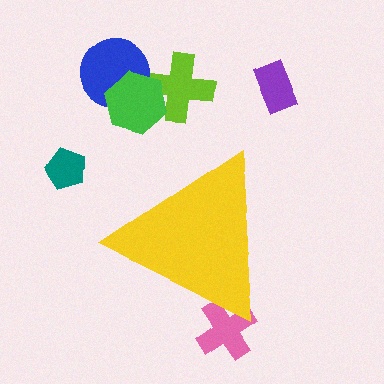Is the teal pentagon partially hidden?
No, the teal pentagon is fully visible.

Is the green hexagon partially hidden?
No, the green hexagon is fully visible.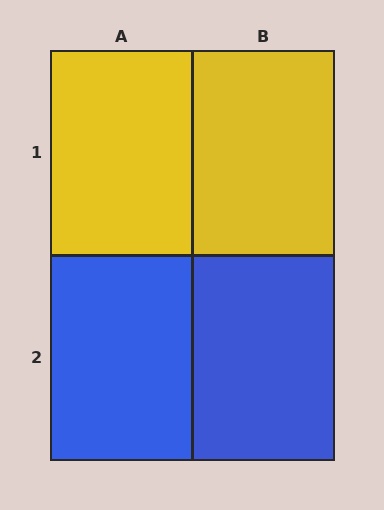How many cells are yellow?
2 cells are yellow.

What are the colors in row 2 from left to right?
Blue, blue.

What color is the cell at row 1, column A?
Yellow.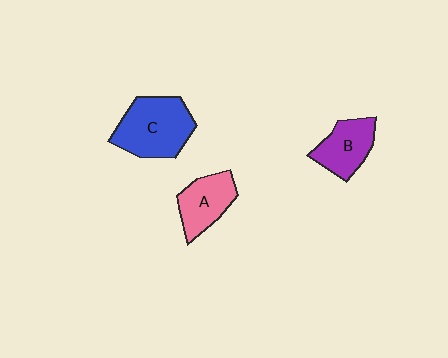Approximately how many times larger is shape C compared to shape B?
Approximately 1.5 times.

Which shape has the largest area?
Shape C (blue).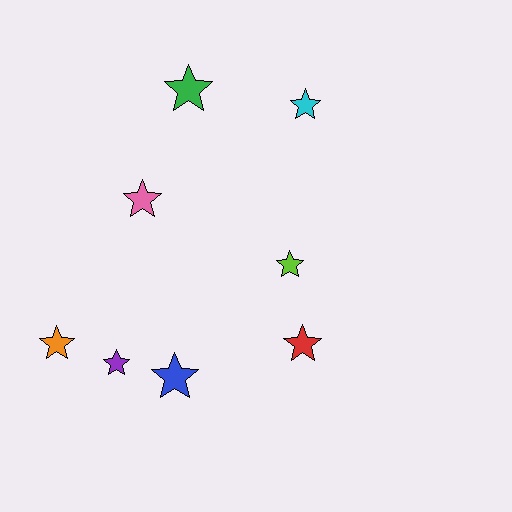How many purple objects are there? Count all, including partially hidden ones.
There is 1 purple object.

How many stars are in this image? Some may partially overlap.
There are 8 stars.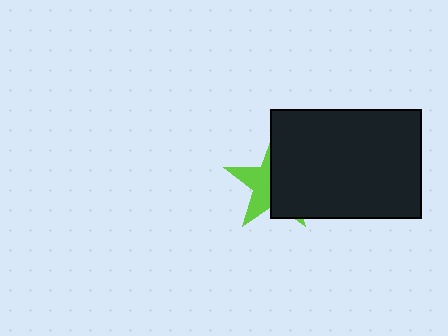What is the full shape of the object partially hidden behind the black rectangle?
The partially hidden object is a lime star.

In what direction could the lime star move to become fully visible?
The lime star could move left. That would shift it out from behind the black rectangle entirely.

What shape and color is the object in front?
The object in front is a black rectangle.